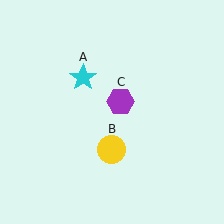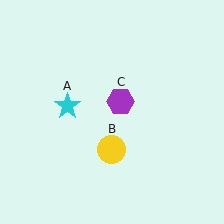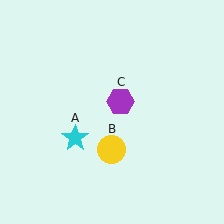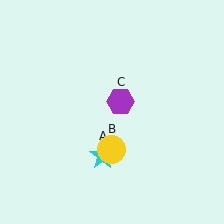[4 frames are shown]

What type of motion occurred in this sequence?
The cyan star (object A) rotated counterclockwise around the center of the scene.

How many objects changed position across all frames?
1 object changed position: cyan star (object A).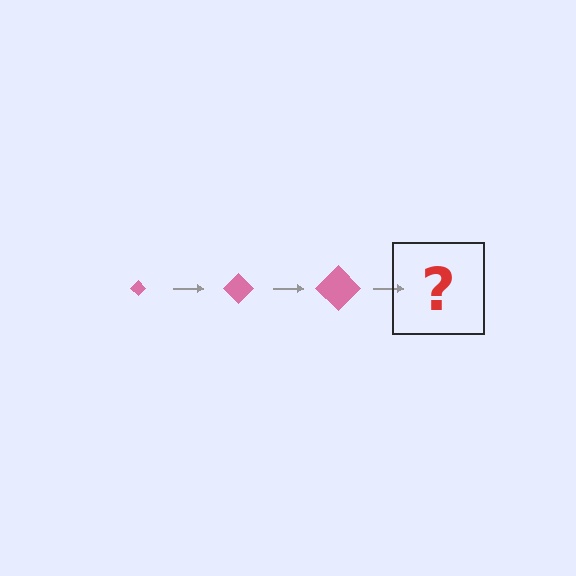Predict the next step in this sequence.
The next step is a pink diamond, larger than the previous one.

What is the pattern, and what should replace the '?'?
The pattern is that the diamond gets progressively larger each step. The '?' should be a pink diamond, larger than the previous one.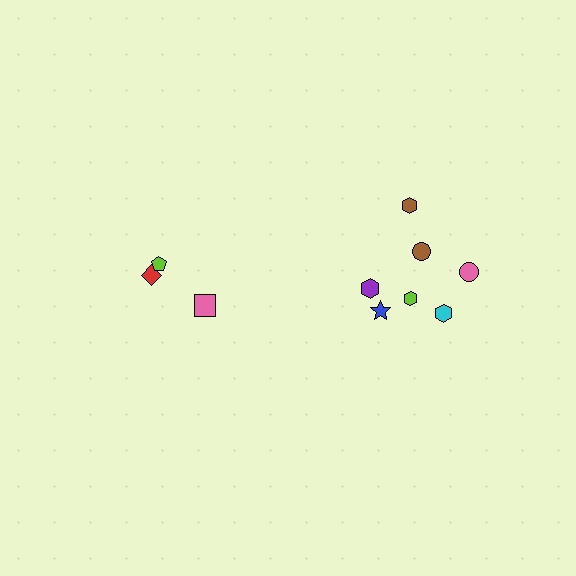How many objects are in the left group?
There are 3 objects.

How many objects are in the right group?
There are 7 objects.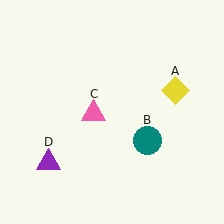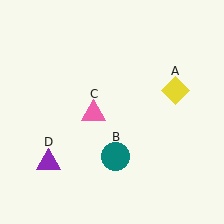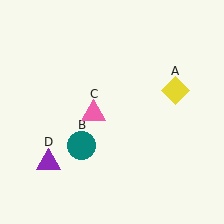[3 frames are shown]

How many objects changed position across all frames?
1 object changed position: teal circle (object B).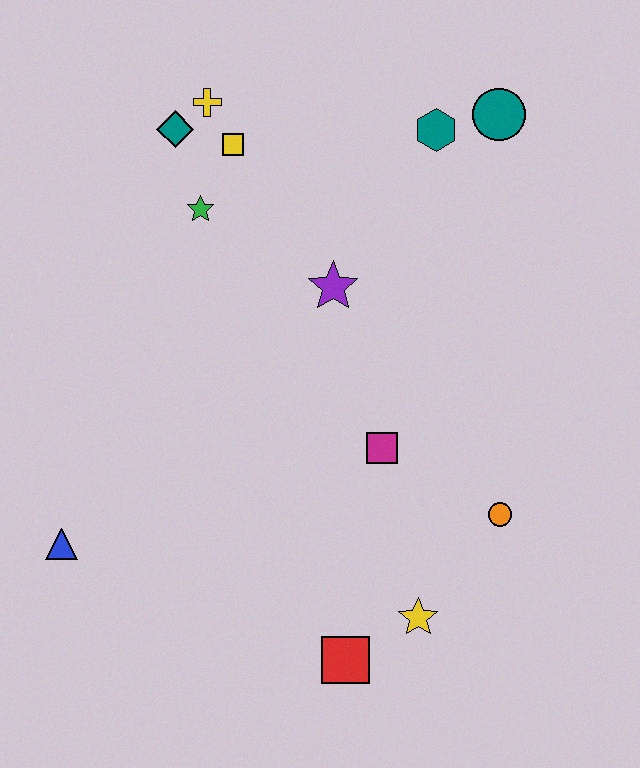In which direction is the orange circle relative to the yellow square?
The orange circle is below the yellow square.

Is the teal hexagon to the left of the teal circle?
Yes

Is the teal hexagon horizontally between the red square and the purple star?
No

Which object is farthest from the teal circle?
The blue triangle is farthest from the teal circle.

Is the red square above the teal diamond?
No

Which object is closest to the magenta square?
The orange circle is closest to the magenta square.